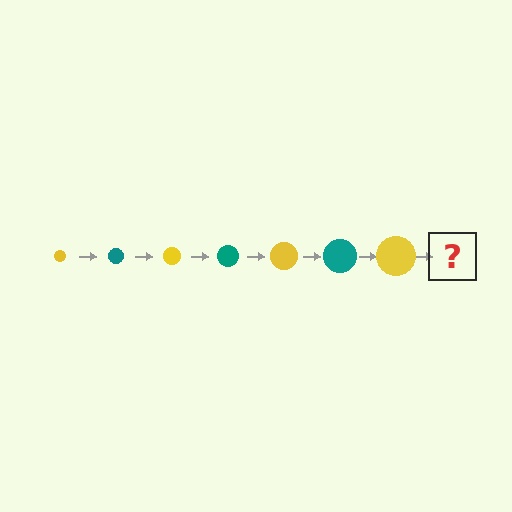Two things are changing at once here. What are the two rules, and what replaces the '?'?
The two rules are that the circle grows larger each step and the color cycles through yellow and teal. The '?' should be a teal circle, larger than the previous one.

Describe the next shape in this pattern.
It should be a teal circle, larger than the previous one.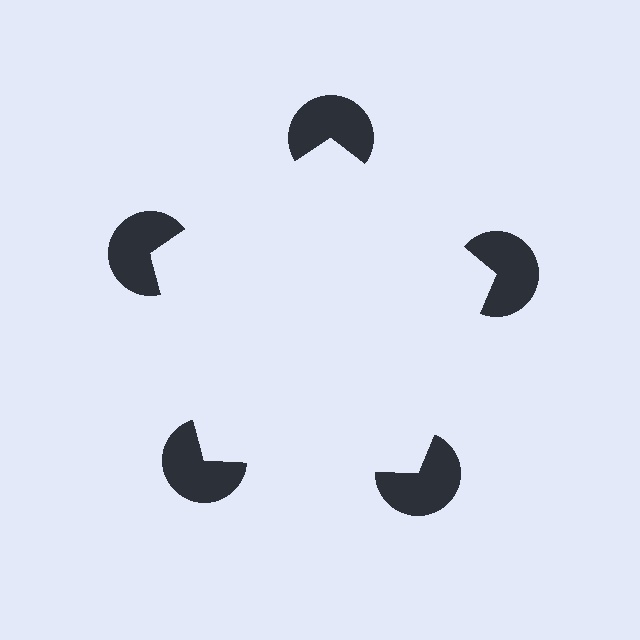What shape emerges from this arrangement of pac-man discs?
An illusory pentagon — its edges are inferred from the aligned wedge cuts in the pac-man discs, not physically drawn.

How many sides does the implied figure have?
5 sides.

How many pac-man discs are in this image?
There are 5 — one at each vertex of the illusory pentagon.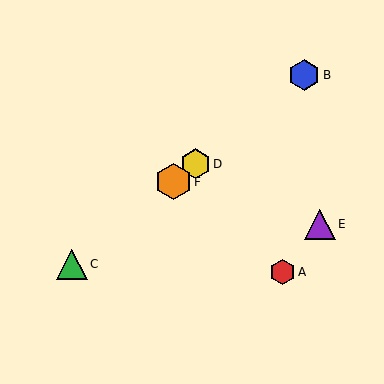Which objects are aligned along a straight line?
Objects B, C, D, F are aligned along a straight line.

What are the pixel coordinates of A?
Object A is at (282, 272).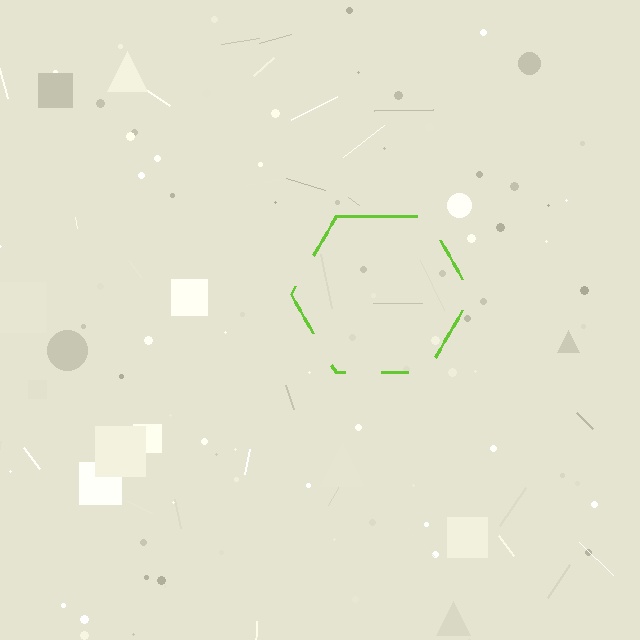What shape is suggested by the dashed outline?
The dashed outline suggests a hexagon.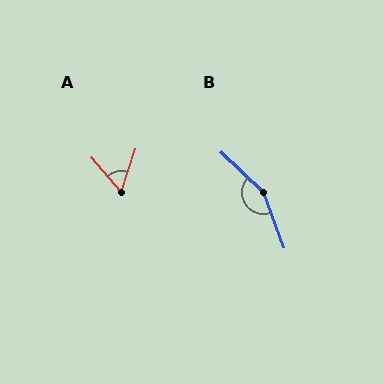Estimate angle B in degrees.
Approximately 154 degrees.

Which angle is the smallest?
A, at approximately 59 degrees.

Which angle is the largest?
B, at approximately 154 degrees.